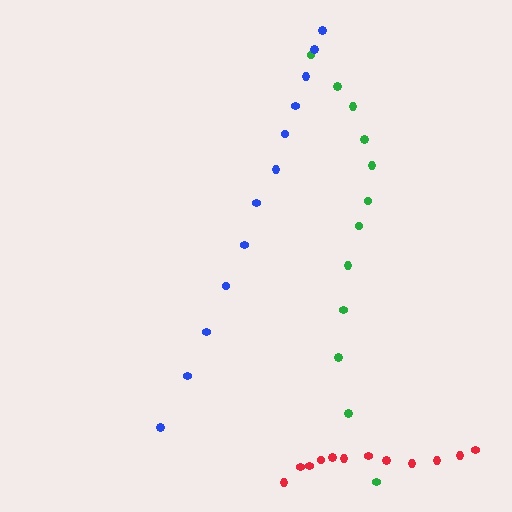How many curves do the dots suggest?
There are 3 distinct paths.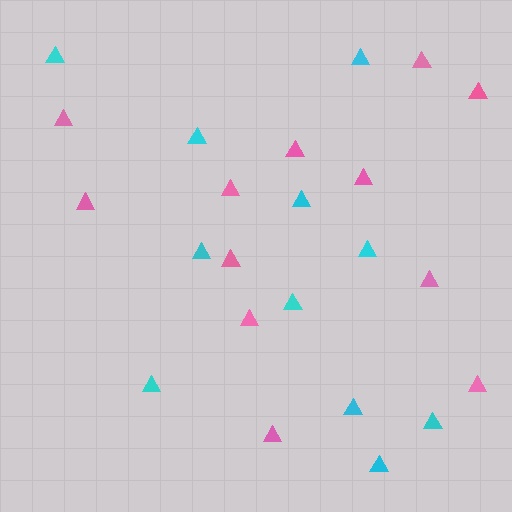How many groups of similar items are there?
There are 2 groups: one group of cyan triangles (11) and one group of pink triangles (12).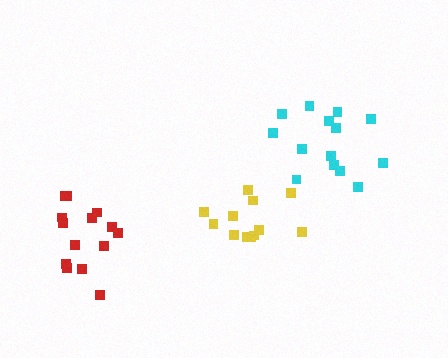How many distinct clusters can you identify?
There are 3 distinct clusters.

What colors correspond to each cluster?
The clusters are colored: cyan, yellow, red.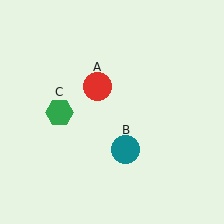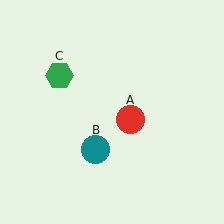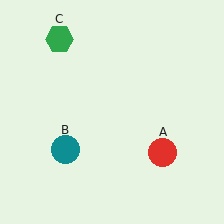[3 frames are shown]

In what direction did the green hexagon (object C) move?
The green hexagon (object C) moved up.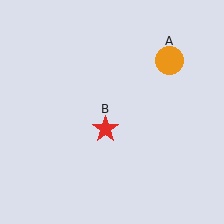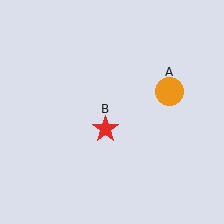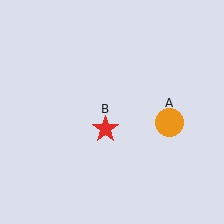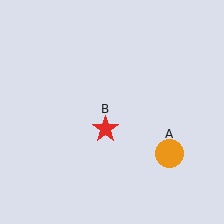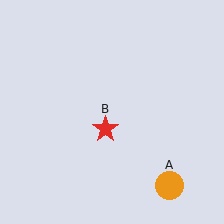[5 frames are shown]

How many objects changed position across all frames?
1 object changed position: orange circle (object A).